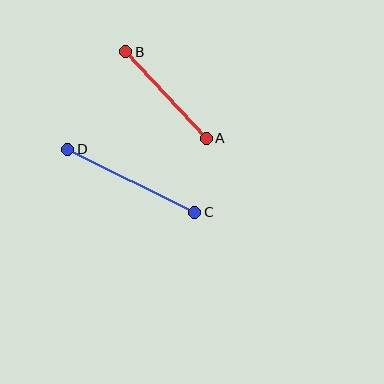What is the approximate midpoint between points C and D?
The midpoint is at approximately (131, 181) pixels.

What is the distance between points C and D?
The distance is approximately 142 pixels.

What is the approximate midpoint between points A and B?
The midpoint is at approximately (166, 95) pixels.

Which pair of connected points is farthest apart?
Points C and D are farthest apart.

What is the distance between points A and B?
The distance is approximately 118 pixels.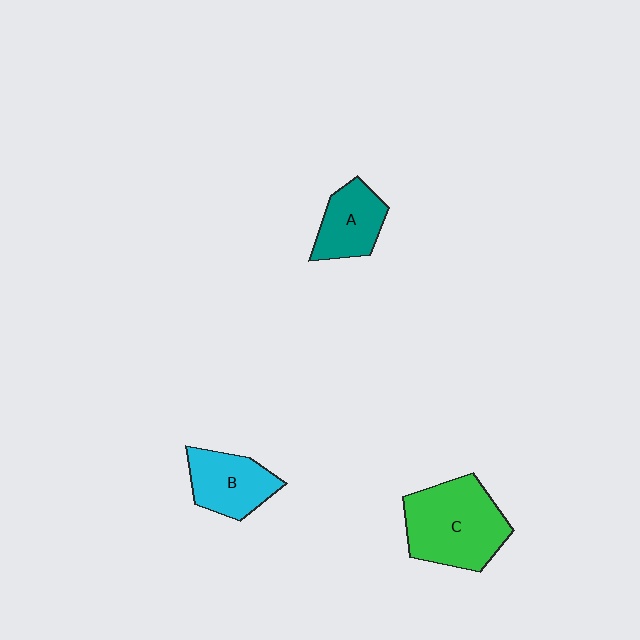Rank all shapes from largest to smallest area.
From largest to smallest: C (green), B (cyan), A (teal).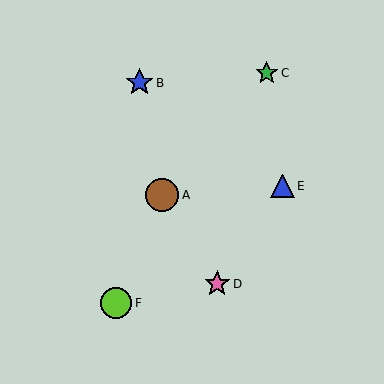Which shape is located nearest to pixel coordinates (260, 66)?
The green star (labeled C) at (267, 73) is nearest to that location.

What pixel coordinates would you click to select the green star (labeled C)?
Click at (267, 73) to select the green star C.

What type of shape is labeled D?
Shape D is a pink star.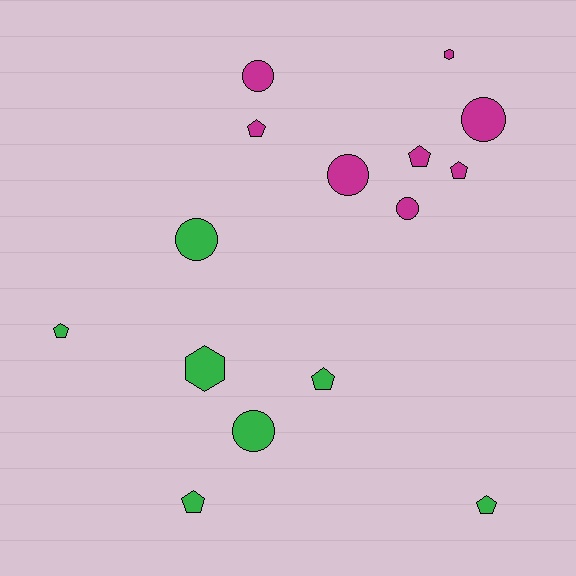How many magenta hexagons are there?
There is 1 magenta hexagon.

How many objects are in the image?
There are 15 objects.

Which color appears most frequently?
Magenta, with 8 objects.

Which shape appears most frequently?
Pentagon, with 7 objects.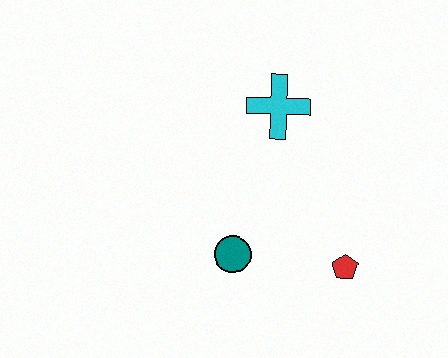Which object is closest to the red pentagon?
The teal circle is closest to the red pentagon.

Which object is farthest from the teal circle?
The cyan cross is farthest from the teal circle.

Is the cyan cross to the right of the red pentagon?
No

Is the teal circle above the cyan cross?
No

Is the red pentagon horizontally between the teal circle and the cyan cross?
No